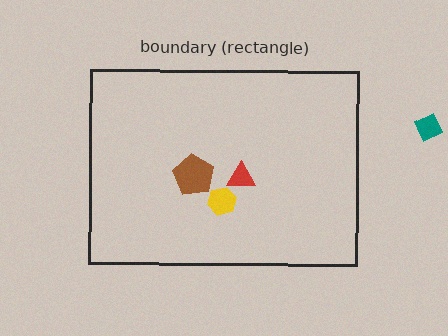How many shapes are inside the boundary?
3 inside, 1 outside.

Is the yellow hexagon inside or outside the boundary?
Inside.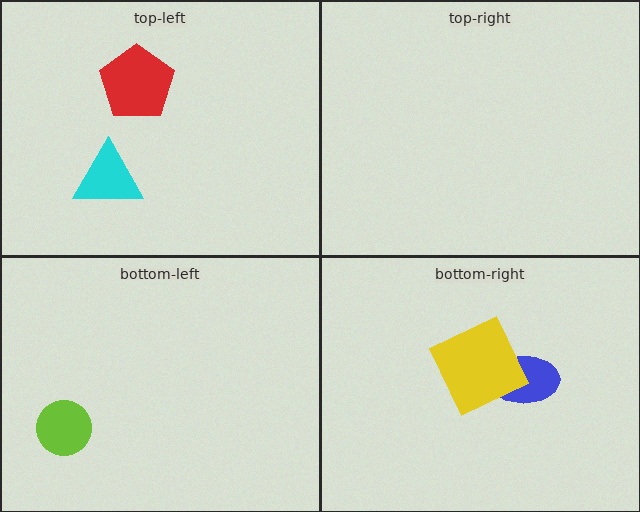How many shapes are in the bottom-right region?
2.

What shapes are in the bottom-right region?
The blue ellipse, the yellow square.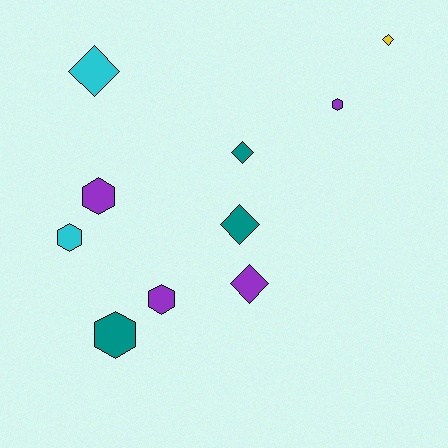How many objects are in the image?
There are 10 objects.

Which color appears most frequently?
Purple, with 4 objects.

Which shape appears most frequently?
Hexagon, with 5 objects.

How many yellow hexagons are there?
There are no yellow hexagons.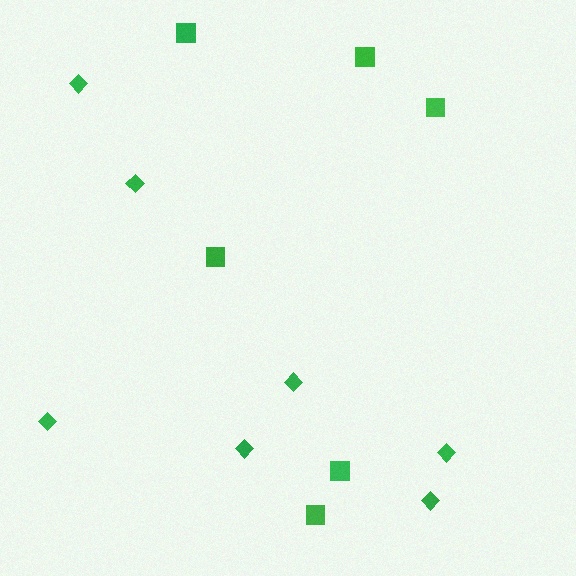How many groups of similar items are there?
There are 2 groups: one group of squares (6) and one group of diamonds (7).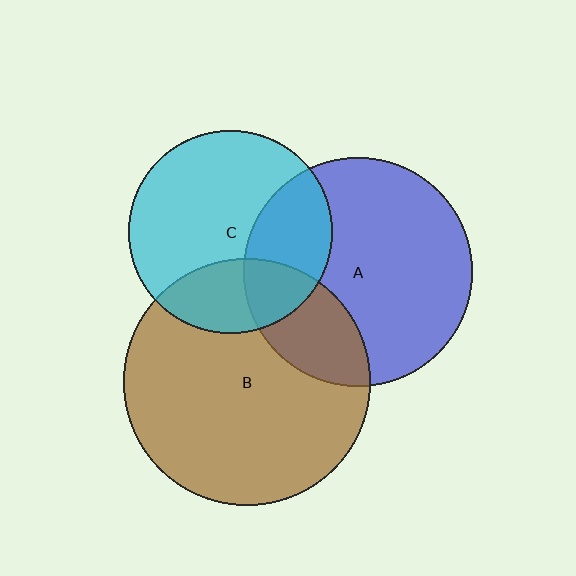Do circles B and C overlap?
Yes.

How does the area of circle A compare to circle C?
Approximately 1.3 times.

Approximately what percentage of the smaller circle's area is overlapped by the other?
Approximately 25%.